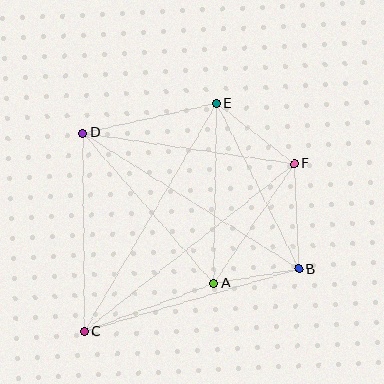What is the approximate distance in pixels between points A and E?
The distance between A and E is approximately 180 pixels.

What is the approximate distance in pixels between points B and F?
The distance between B and F is approximately 105 pixels.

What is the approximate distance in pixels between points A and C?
The distance between A and C is approximately 138 pixels.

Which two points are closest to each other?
Points A and B are closest to each other.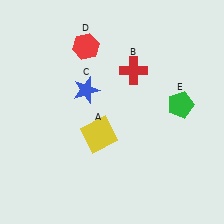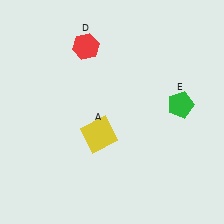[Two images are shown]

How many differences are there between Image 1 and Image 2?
There are 2 differences between the two images.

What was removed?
The blue star (C), the red cross (B) were removed in Image 2.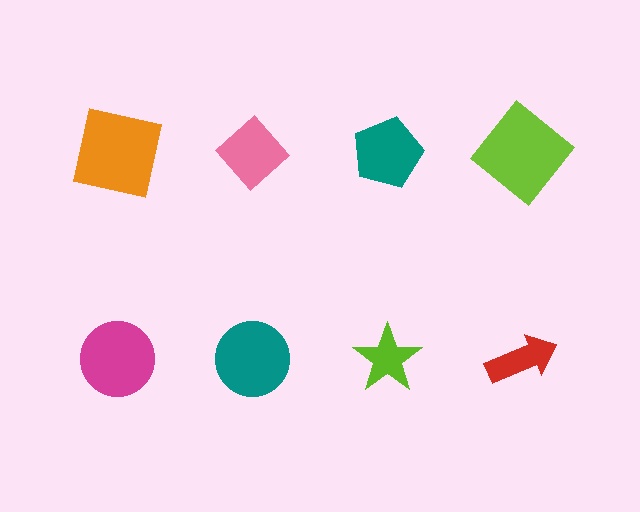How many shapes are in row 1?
4 shapes.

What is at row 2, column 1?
A magenta circle.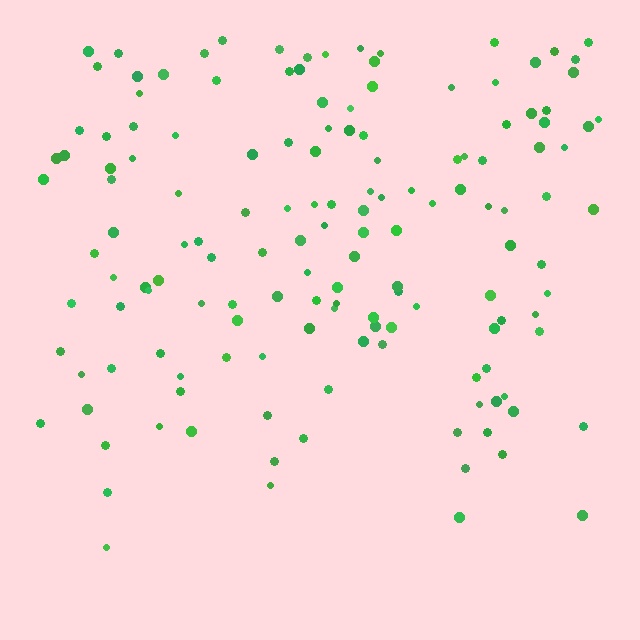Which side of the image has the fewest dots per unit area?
The bottom.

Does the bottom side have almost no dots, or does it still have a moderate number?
Still a moderate number, just noticeably fewer than the top.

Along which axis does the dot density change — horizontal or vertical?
Vertical.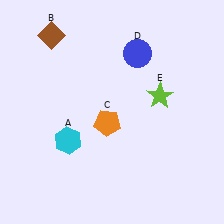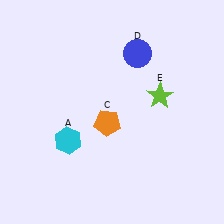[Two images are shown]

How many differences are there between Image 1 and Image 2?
There is 1 difference between the two images.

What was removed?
The brown diamond (B) was removed in Image 2.